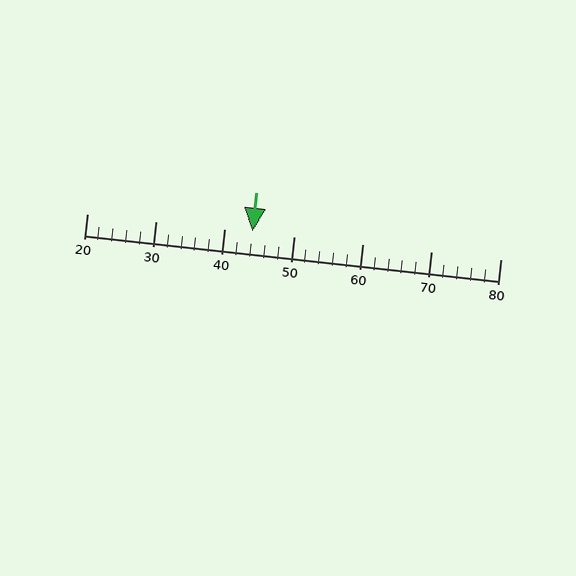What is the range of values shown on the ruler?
The ruler shows values from 20 to 80.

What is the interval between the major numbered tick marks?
The major tick marks are spaced 10 units apart.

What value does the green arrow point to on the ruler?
The green arrow points to approximately 44.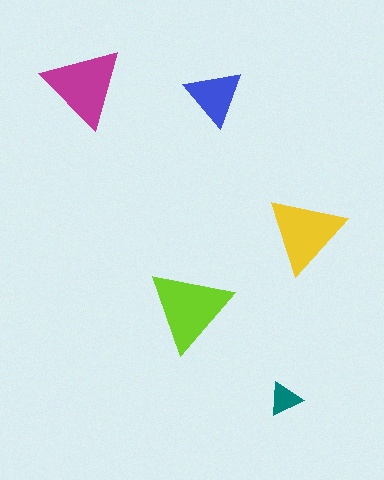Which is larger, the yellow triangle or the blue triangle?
The yellow one.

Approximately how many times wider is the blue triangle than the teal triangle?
About 1.5 times wider.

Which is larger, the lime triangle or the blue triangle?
The lime one.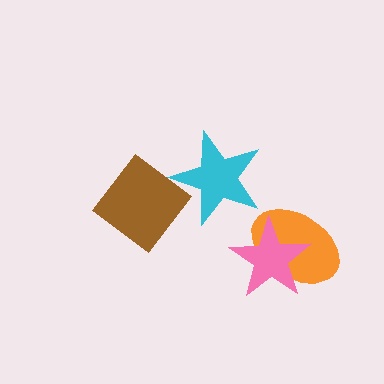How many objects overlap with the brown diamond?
0 objects overlap with the brown diamond.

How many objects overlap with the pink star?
1 object overlaps with the pink star.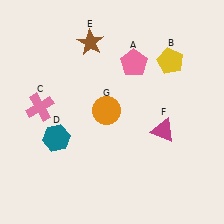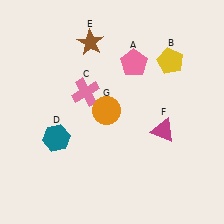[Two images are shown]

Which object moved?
The pink cross (C) moved right.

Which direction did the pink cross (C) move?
The pink cross (C) moved right.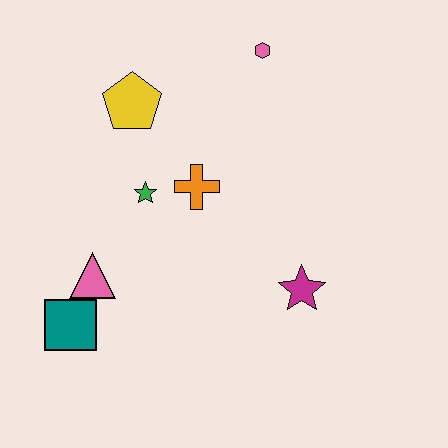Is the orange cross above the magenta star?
Yes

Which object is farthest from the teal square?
The pink hexagon is farthest from the teal square.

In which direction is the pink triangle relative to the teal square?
The pink triangle is above the teal square.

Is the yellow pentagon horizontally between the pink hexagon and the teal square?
Yes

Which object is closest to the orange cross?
The green star is closest to the orange cross.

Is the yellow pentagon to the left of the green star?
Yes